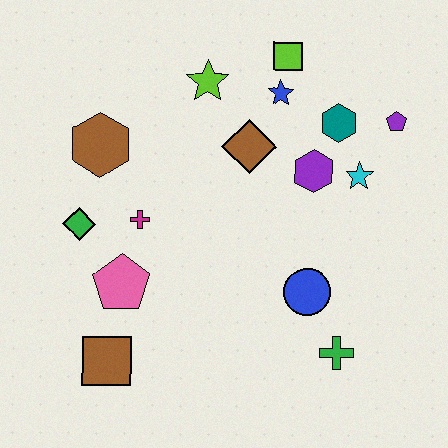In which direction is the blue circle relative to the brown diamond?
The blue circle is below the brown diamond.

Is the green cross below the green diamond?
Yes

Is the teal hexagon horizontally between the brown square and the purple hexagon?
No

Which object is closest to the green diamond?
The magenta cross is closest to the green diamond.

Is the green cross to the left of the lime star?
No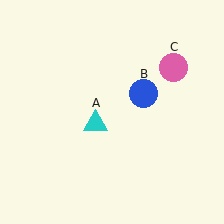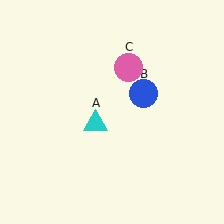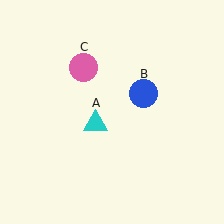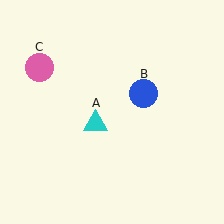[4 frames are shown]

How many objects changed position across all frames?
1 object changed position: pink circle (object C).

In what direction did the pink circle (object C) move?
The pink circle (object C) moved left.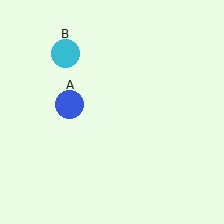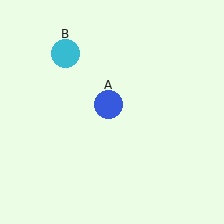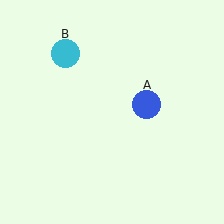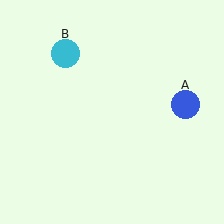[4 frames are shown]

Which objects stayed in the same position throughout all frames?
Cyan circle (object B) remained stationary.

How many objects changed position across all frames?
1 object changed position: blue circle (object A).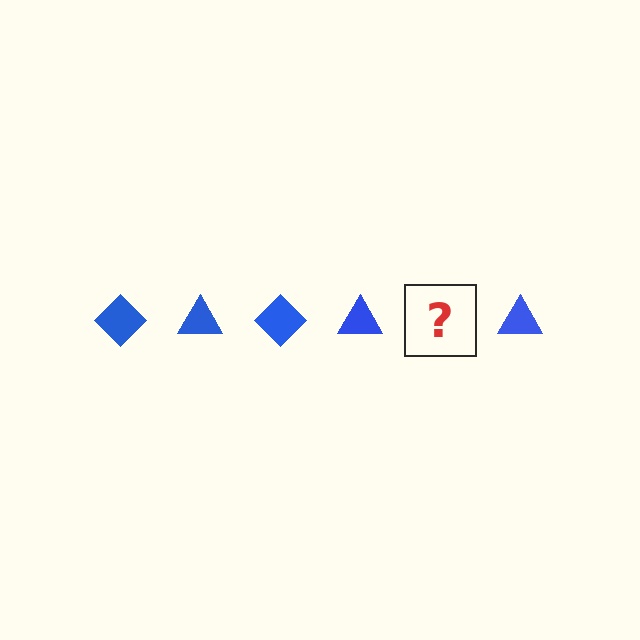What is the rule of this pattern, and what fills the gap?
The rule is that the pattern cycles through diamond, triangle shapes in blue. The gap should be filled with a blue diamond.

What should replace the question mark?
The question mark should be replaced with a blue diamond.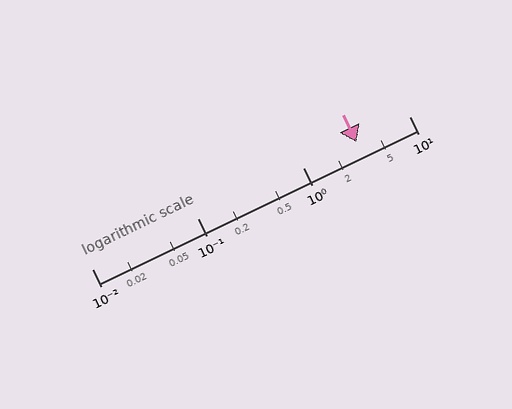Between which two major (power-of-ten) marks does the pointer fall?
The pointer is between 1 and 10.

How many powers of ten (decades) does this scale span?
The scale spans 3 decades, from 0.01 to 10.